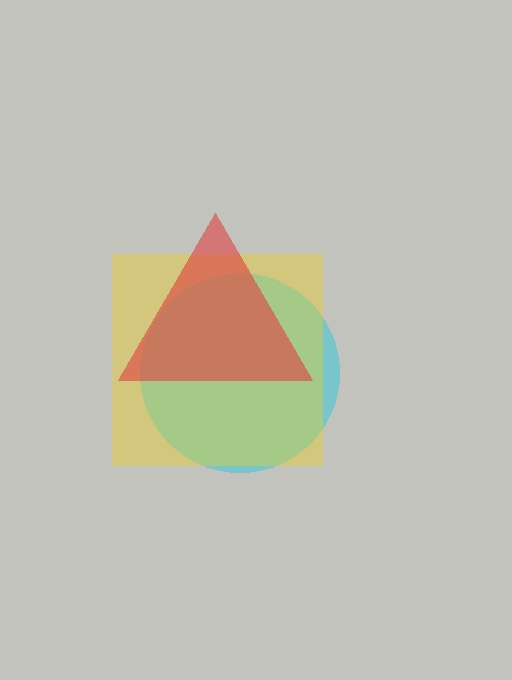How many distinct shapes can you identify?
There are 3 distinct shapes: a cyan circle, a yellow square, a red triangle.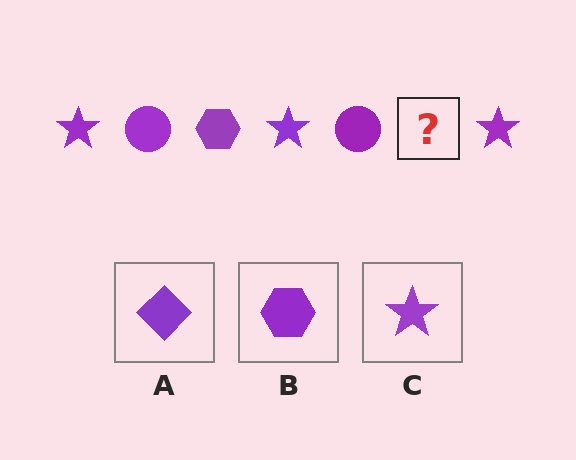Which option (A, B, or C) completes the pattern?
B.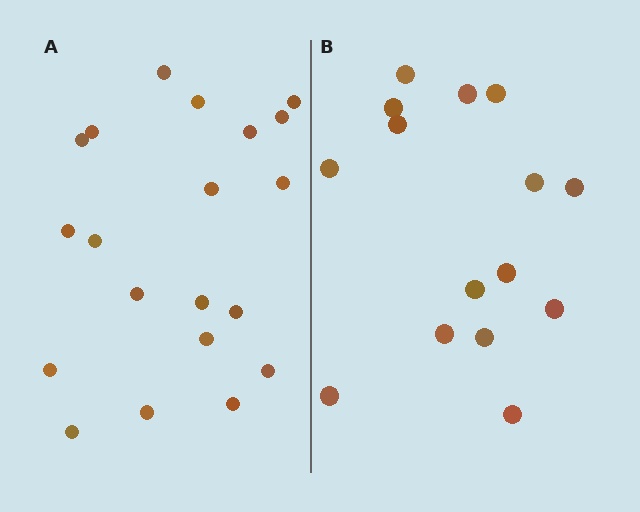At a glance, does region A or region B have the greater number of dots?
Region A (the left region) has more dots.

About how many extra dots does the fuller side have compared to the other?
Region A has about 5 more dots than region B.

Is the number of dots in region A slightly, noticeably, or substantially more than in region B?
Region A has noticeably more, but not dramatically so. The ratio is roughly 1.3 to 1.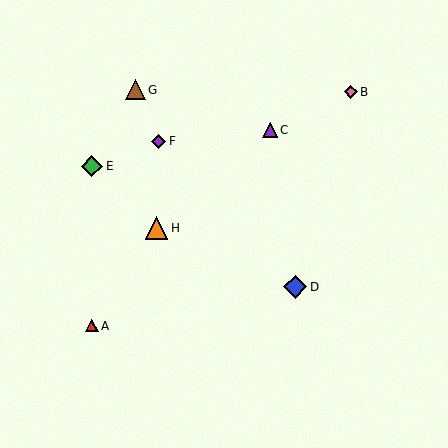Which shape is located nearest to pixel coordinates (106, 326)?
The red triangle (labeled A) at (92, 326) is nearest to that location.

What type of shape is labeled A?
Shape A is a red triangle.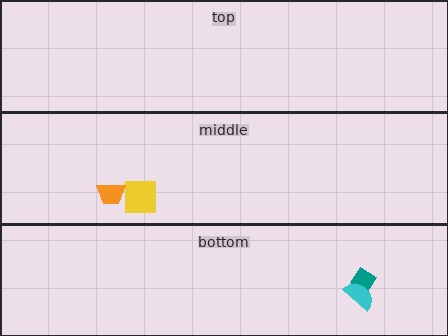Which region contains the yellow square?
The middle region.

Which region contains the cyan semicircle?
The bottom region.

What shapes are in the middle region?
The yellow square, the orange trapezoid.